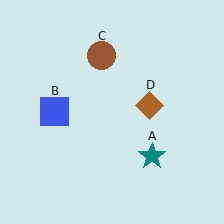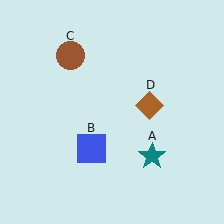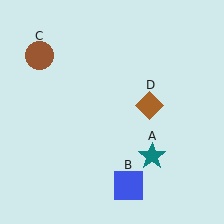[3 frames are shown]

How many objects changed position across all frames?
2 objects changed position: blue square (object B), brown circle (object C).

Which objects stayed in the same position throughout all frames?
Teal star (object A) and brown diamond (object D) remained stationary.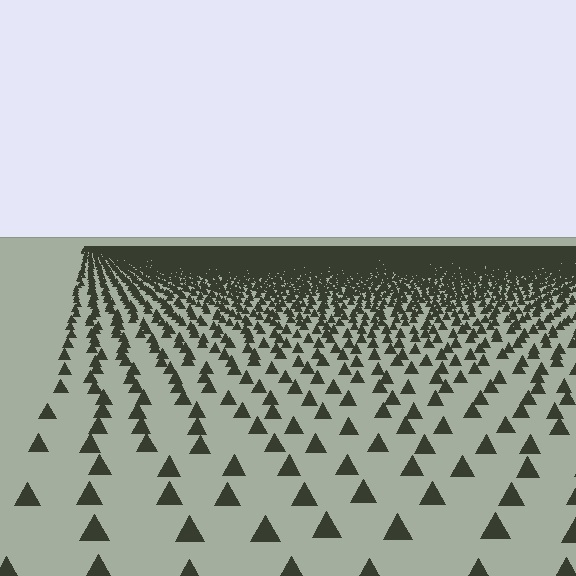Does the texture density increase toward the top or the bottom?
Density increases toward the top.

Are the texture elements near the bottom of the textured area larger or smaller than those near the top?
Larger. Near the bottom, elements are closer to the viewer and appear at a bigger on-screen size.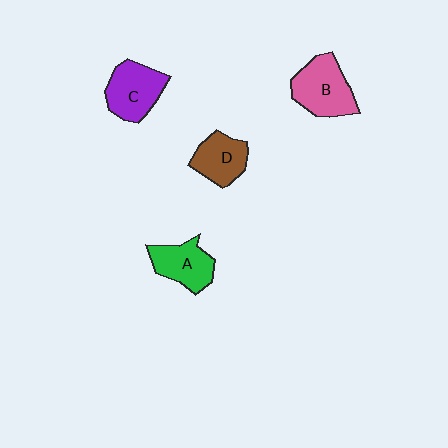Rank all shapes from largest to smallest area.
From largest to smallest: B (pink), C (purple), A (green), D (brown).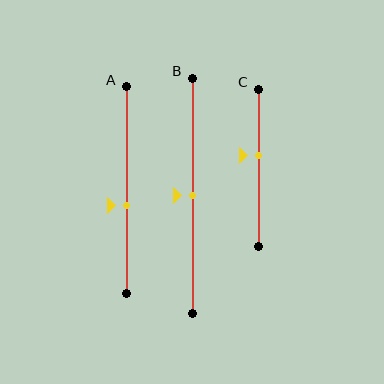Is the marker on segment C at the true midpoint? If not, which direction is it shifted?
No, the marker on segment C is shifted upward by about 8% of the segment length.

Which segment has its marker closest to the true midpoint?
Segment B has its marker closest to the true midpoint.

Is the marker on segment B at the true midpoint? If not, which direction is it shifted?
Yes, the marker on segment B is at the true midpoint.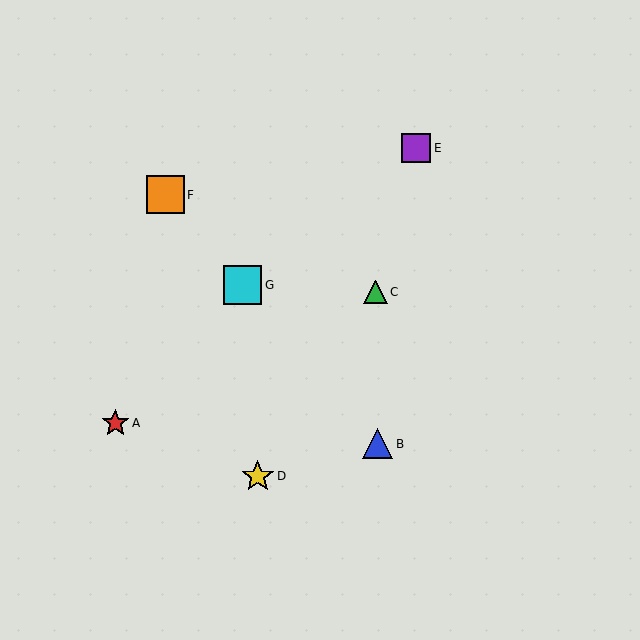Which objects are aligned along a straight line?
Objects B, F, G are aligned along a straight line.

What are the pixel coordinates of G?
Object G is at (242, 285).